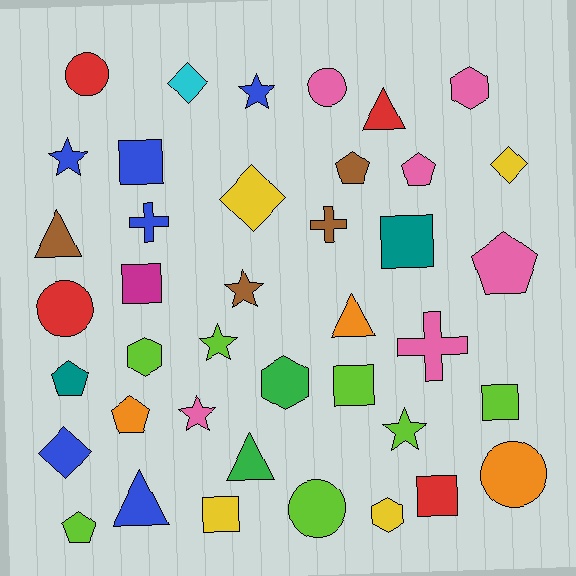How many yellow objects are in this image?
There are 4 yellow objects.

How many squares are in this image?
There are 7 squares.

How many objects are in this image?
There are 40 objects.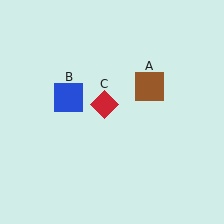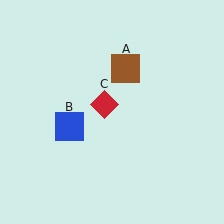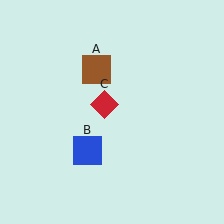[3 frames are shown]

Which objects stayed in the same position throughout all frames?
Red diamond (object C) remained stationary.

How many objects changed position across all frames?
2 objects changed position: brown square (object A), blue square (object B).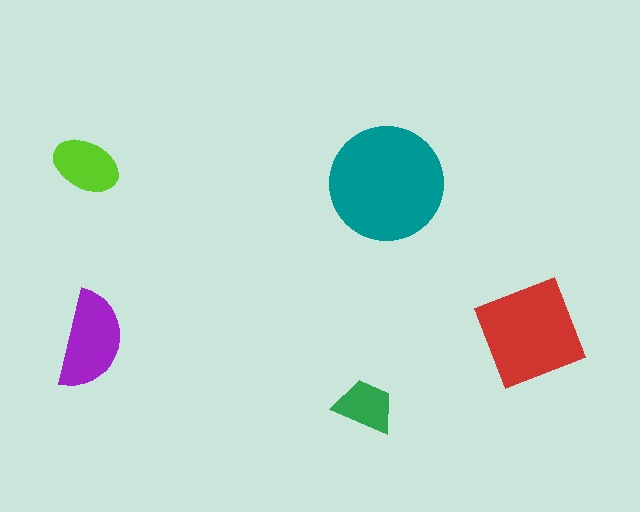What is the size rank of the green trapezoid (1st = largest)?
5th.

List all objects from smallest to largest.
The green trapezoid, the lime ellipse, the purple semicircle, the red diamond, the teal circle.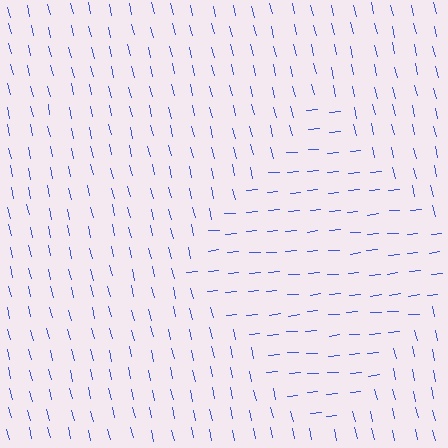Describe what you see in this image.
The image is filled with small blue line segments. A diamond region in the image has lines oriented differently from the surrounding lines, creating a visible texture boundary.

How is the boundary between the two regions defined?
The boundary is defined purely by a change in line orientation (approximately 82 degrees difference). All lines are the same color and thickness.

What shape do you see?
I see a diamond.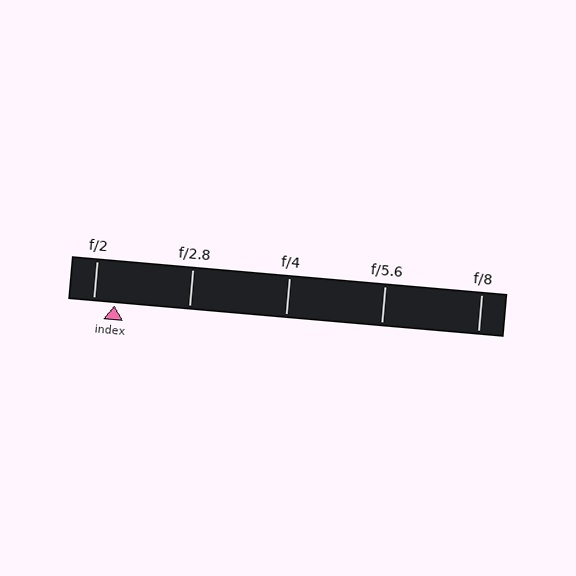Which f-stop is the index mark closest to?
The index mark is closest to f/2.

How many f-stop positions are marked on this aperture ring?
There are 5 f-stop positions marked.